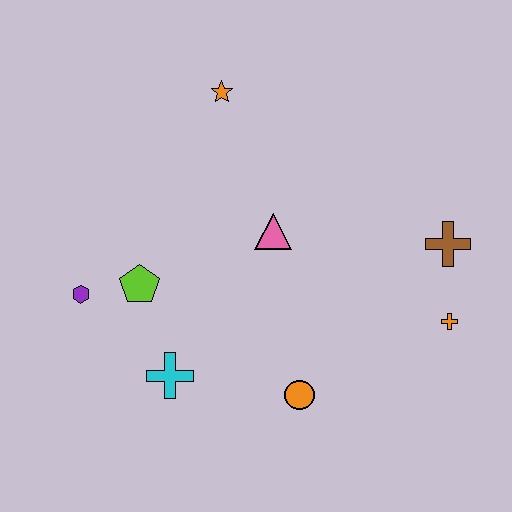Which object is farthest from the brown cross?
The purple hexagon is farthest from the brown cross.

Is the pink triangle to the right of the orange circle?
No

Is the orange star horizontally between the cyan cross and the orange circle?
Yes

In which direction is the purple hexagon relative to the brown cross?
The purple hexagon is to the left of the brown cross.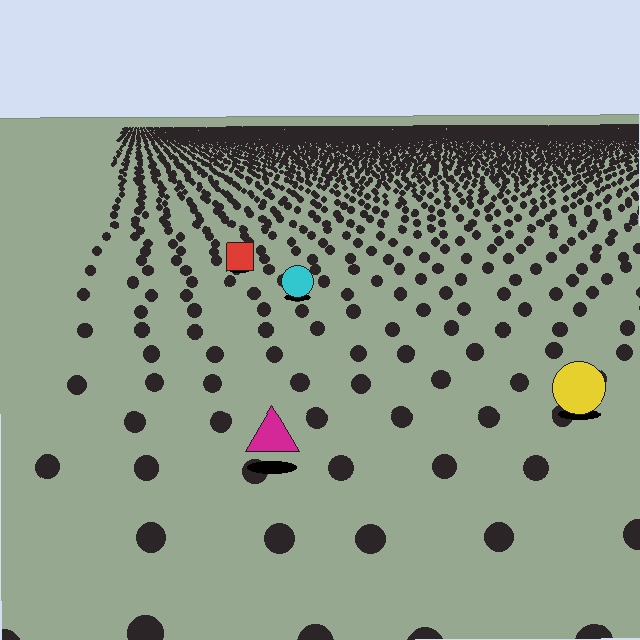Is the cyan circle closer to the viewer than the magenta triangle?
No. The magenta triangle is closer — you can tell from the texture gradient: the ground texture is coarser near it.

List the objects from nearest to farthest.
From nearest to farthest: the magenta triangle, the yellow circle, the cyan circle, the red square.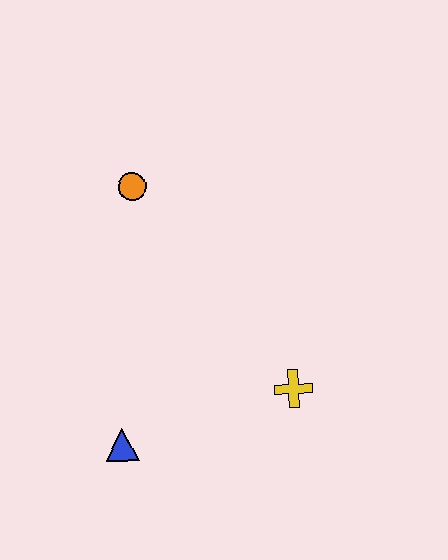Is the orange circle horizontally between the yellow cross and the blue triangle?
Yes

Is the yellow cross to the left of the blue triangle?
No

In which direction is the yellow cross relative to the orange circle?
The yellow cross is below the orange circle.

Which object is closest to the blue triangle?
The yellow cross is closest to the blue triangle.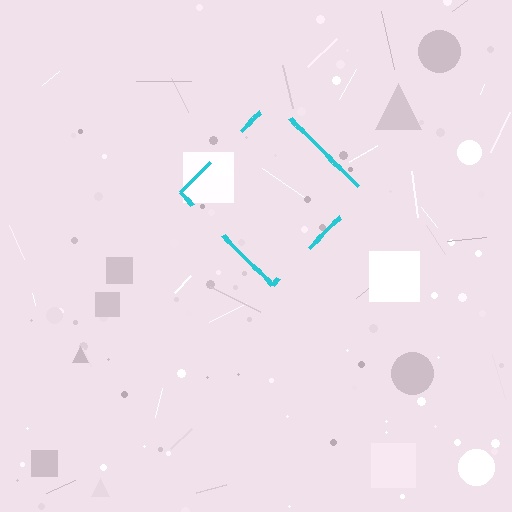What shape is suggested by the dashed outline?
The dashed outline suggests a diamond.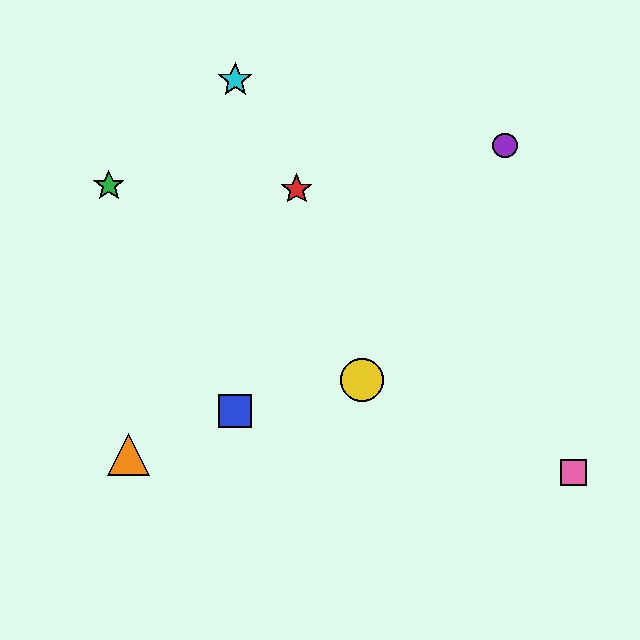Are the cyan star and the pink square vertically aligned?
No, the cyan star is at x≈235 and the pink square is at x≈574.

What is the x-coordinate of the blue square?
The blue square is at x≈235.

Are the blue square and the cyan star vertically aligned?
Yes, both are at x≈235.